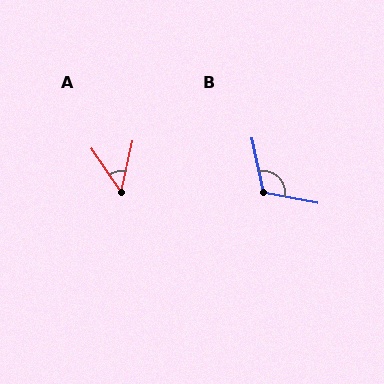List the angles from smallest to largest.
A (47°), B (114°).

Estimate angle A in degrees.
Approximately 47 degrees.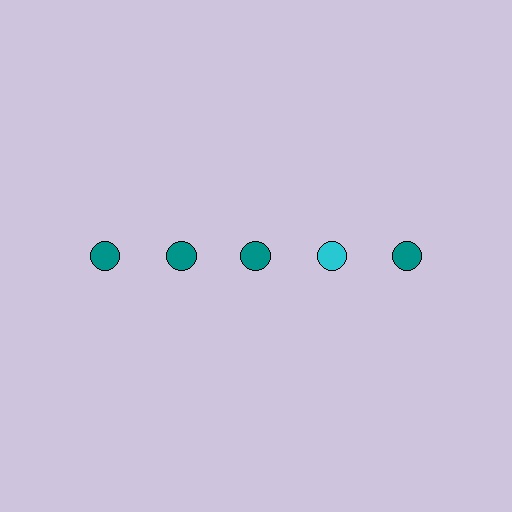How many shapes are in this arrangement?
There are 5 shapes arranged in a grid pattern.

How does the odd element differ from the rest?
It has a different color: cyan instead of teal.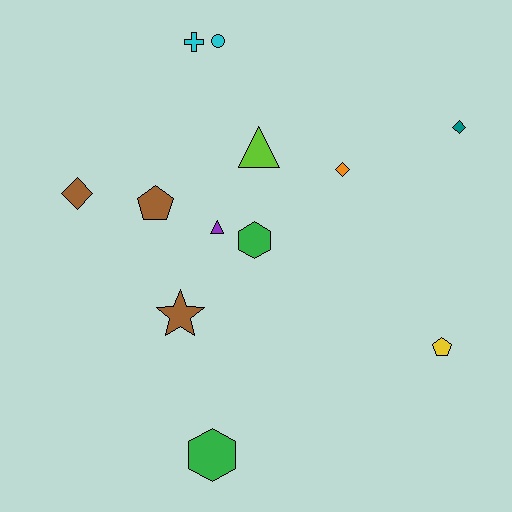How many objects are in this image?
There are 12 objects.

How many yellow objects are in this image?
There is 1 yellow object.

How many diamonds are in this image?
There are 3 diamonds.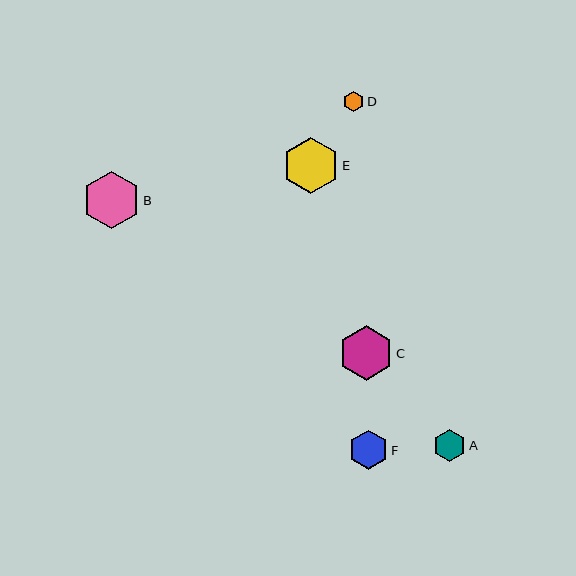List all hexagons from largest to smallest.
From largest to smallest: B, E, C, F, A, D.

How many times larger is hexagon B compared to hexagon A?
Hexagon B is approximately 1.8 times the size of hexagon A.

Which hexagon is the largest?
Hexagon B is the largest with a size of approximately 57 pixels.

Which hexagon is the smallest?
Hexagon D is the smallest with a size of approximately 20 pixels.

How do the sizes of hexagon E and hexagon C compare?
Hexagon E and hexagon C are approximately the same size.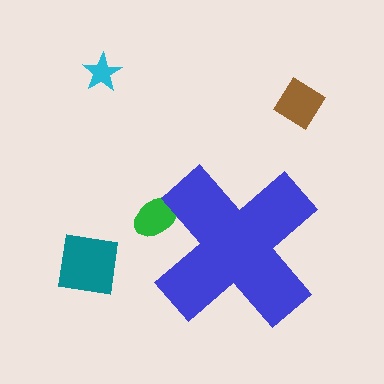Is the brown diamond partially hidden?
No, the brown diamond is fully visible.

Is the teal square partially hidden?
No, the teal square is fully visible.